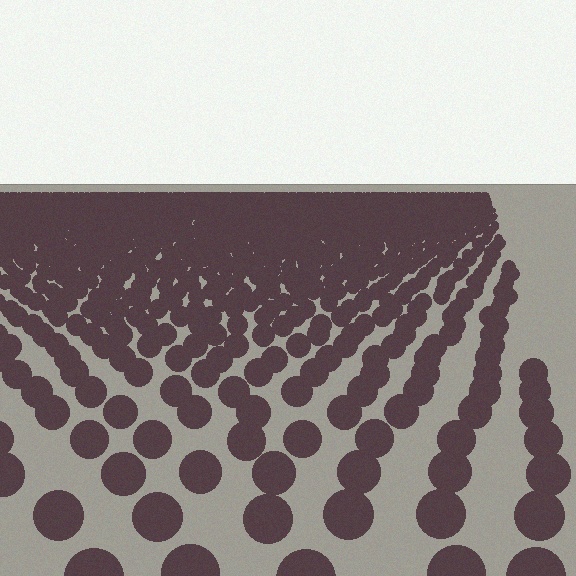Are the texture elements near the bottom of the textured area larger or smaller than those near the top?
Larger. Near the bottom, elements are closer to the viewer and appear at a bigger on-screen size.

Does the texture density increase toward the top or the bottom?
Density increases toward the top.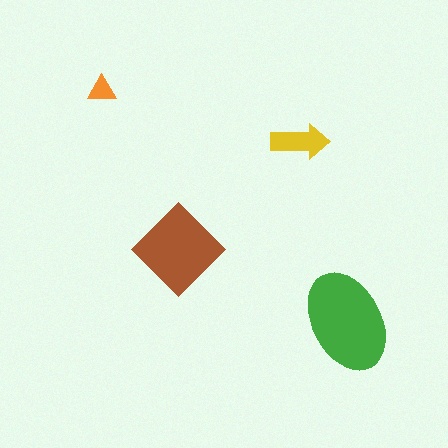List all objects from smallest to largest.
The orange triangle, the yellow arrow, the brown diamond, the green ellipse.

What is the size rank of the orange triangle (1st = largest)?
4th.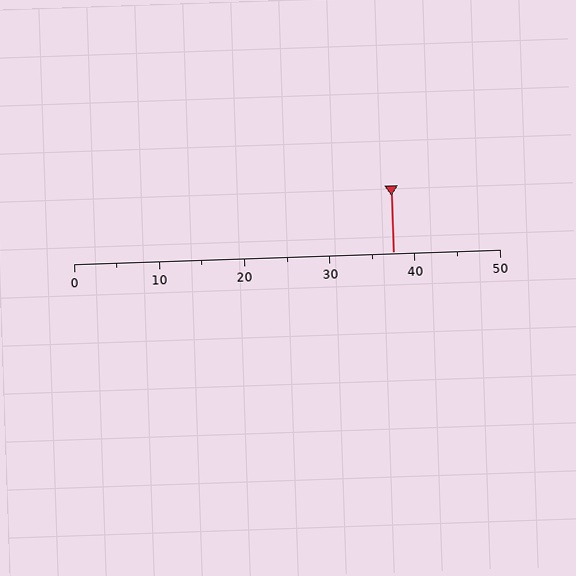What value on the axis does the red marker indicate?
The marker indicates approximately 37.5.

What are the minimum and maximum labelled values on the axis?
The axis runs from 0 to 50.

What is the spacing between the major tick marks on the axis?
The major ticks are spaced 10 apart.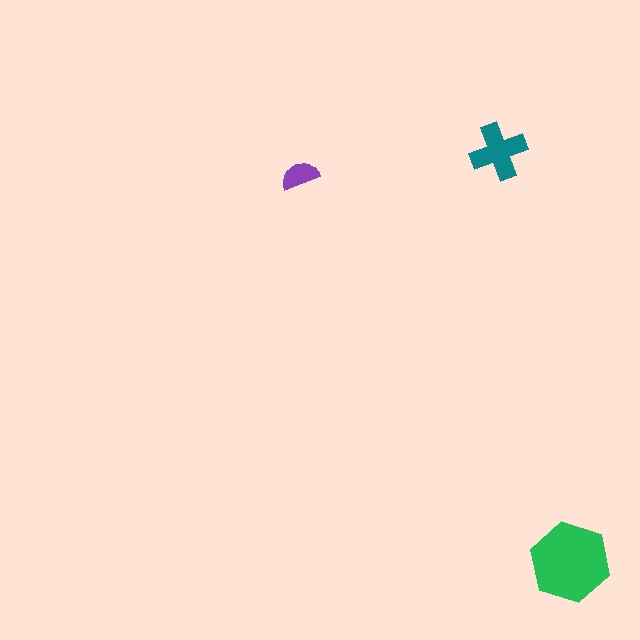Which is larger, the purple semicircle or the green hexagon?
The green hexagon.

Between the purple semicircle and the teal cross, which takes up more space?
The teal cross.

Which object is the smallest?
The purple semicircle.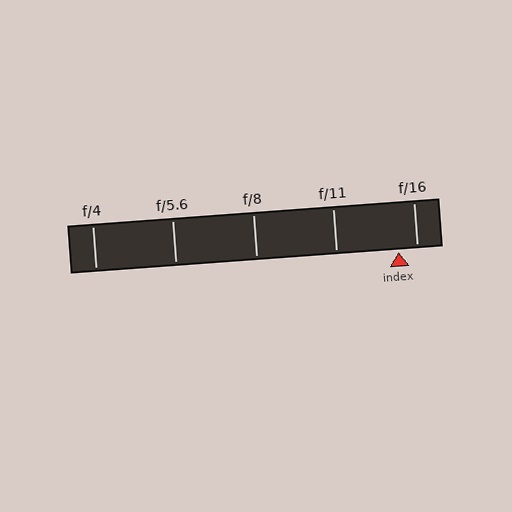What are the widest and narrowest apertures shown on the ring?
The widest aperture shown is f/4 and the narrowest is f/16.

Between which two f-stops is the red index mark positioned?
The index mark is between f/11 and f/16.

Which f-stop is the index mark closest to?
The index mark is closest to f/16.